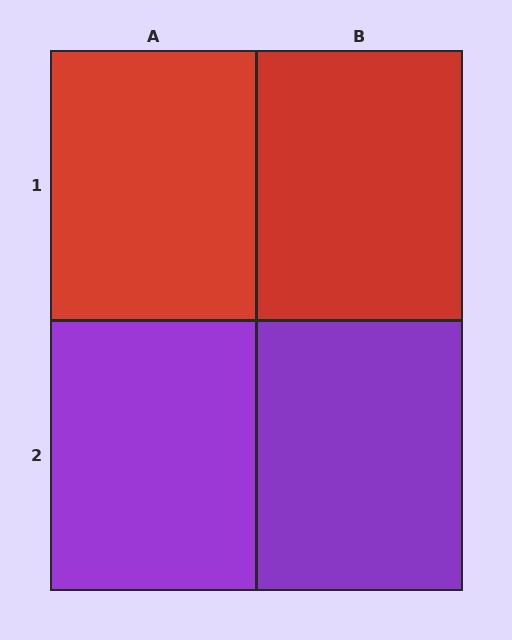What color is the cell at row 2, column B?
Purple.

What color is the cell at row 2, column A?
Purple.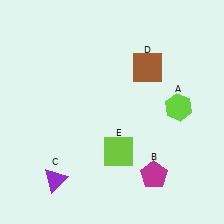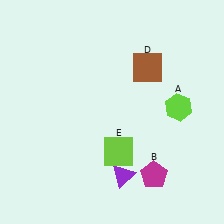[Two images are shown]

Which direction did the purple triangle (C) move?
The purple triangle (C) moved right.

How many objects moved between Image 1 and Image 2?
1 object moved between the two images.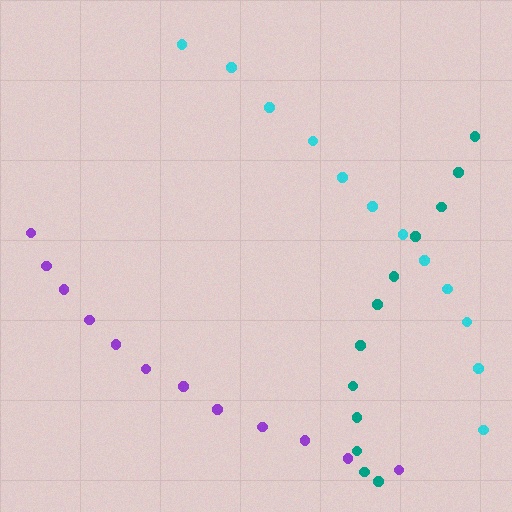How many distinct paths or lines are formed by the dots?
There are 3 distinct paths.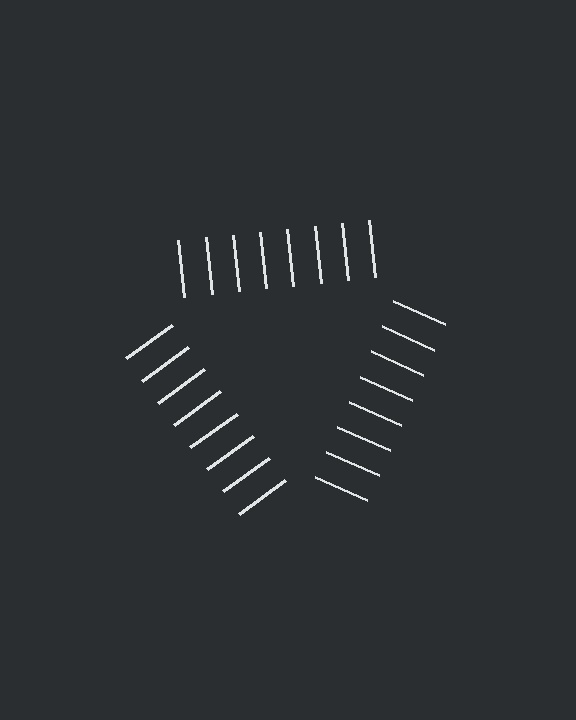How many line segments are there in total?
24 — 8 along each of the 3 edges.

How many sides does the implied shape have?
3 sides — the line-ends trace a triangle.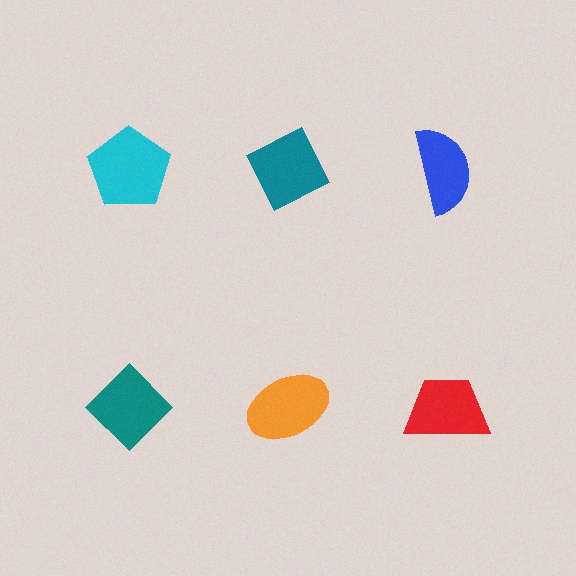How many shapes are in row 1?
3 shapes.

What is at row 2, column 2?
An orange ellipse.